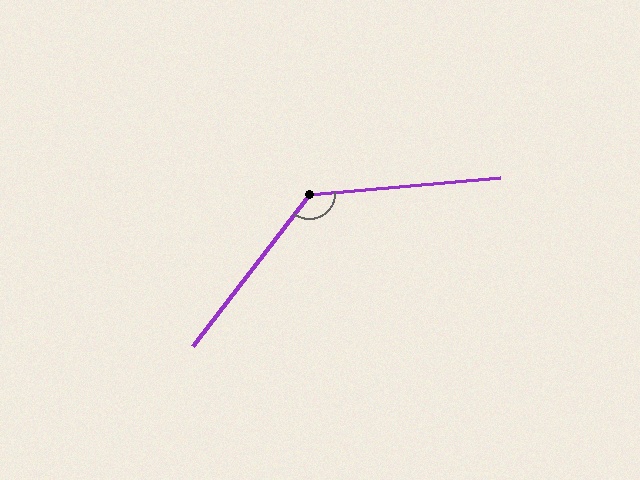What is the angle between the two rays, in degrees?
Approximately 133 degrees.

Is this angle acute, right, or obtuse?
It is obtuse.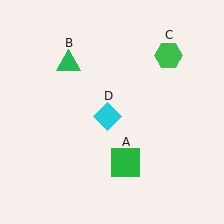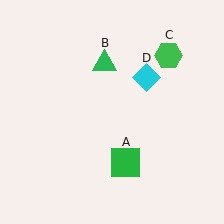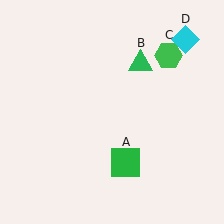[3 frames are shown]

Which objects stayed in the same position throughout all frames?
Green square (object A) and green hexagon (object C) remained stationary.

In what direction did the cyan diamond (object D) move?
The cyan diamond (object D) moved up and to the right.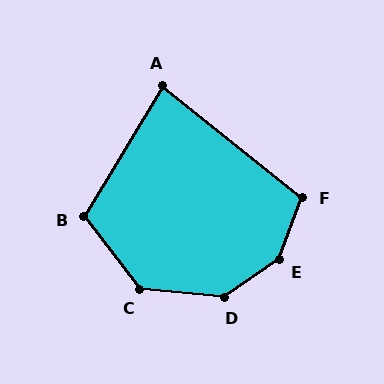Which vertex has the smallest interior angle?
A, at approximately 82 degrees.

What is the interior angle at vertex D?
Approximately 140 degrees (obtuse).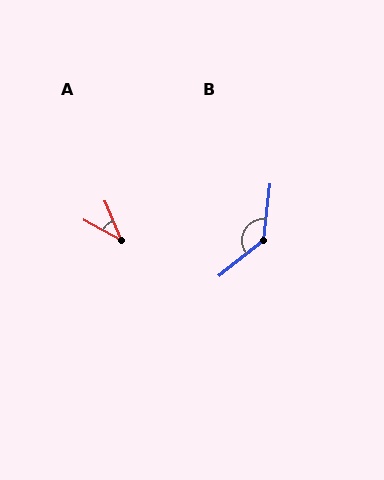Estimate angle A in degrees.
Approximately 38 degrees.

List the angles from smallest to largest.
A (38°), B (136°).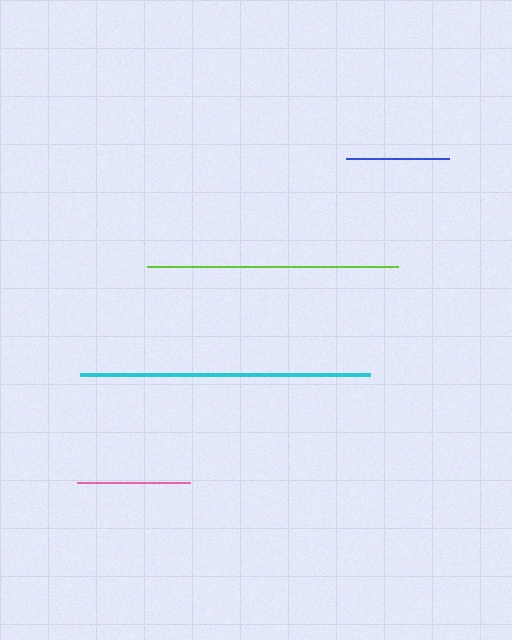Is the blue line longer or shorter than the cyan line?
The cyan line is longer than the blue line.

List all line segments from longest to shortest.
From longest to shortest: cyan, lime, pink, blue.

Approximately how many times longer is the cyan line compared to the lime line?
The cyan line is approximately 1.2 times the length of the lime line.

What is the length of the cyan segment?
The cyan segment is approximately 291 pixels long.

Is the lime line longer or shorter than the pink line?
The lime line is longer than the pink line.